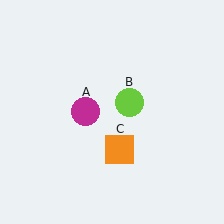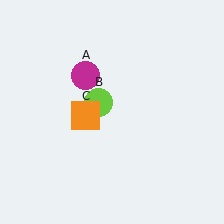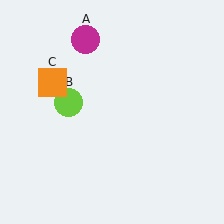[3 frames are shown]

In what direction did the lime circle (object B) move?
The lime circle (object B) moved left.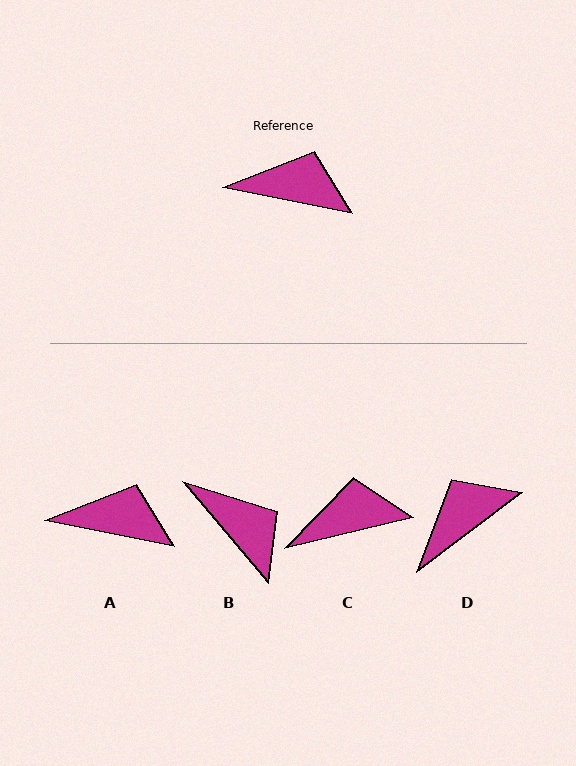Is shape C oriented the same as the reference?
No, it is off by about 25 degrees.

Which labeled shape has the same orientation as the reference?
A.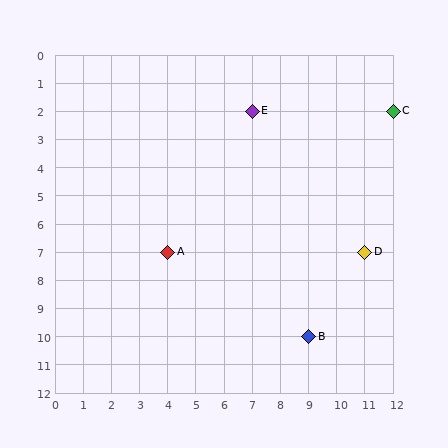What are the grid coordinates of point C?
Point C is at grid coordinates (12, 2).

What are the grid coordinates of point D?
Point D is at grid coordinates (11, 7).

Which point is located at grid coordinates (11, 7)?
Point D is at (11, 7).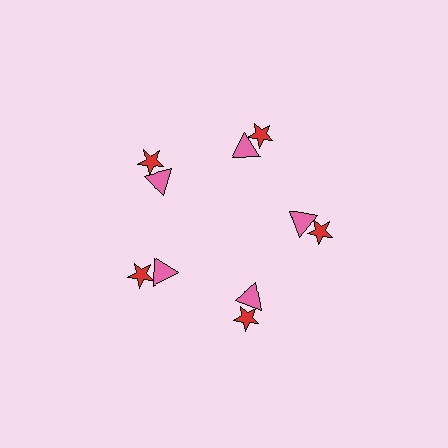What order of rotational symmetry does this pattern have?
This pattern has 5-fold rotational symmetry.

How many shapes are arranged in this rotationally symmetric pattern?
There are 10 shapes, arranged in 5 groups of 2.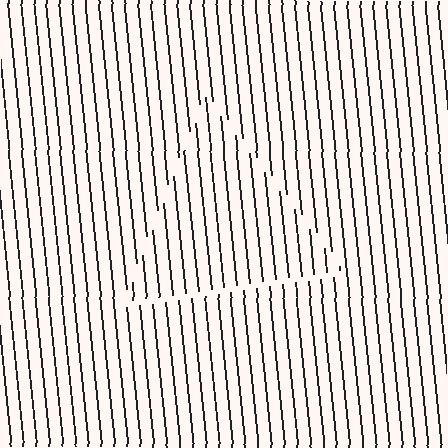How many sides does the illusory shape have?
3 sides — the line-ends trace a triangle.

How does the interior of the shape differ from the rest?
The interior of the shape contains the same grating, shifted by half a period — the contour is defined by the phase discontinuity where line-ends from the inner and outer gratings abut.